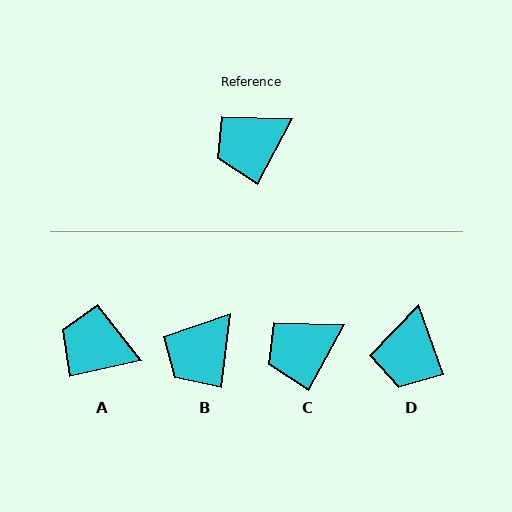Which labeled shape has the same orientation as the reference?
C.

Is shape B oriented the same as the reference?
No, it is off by about 21 degrees.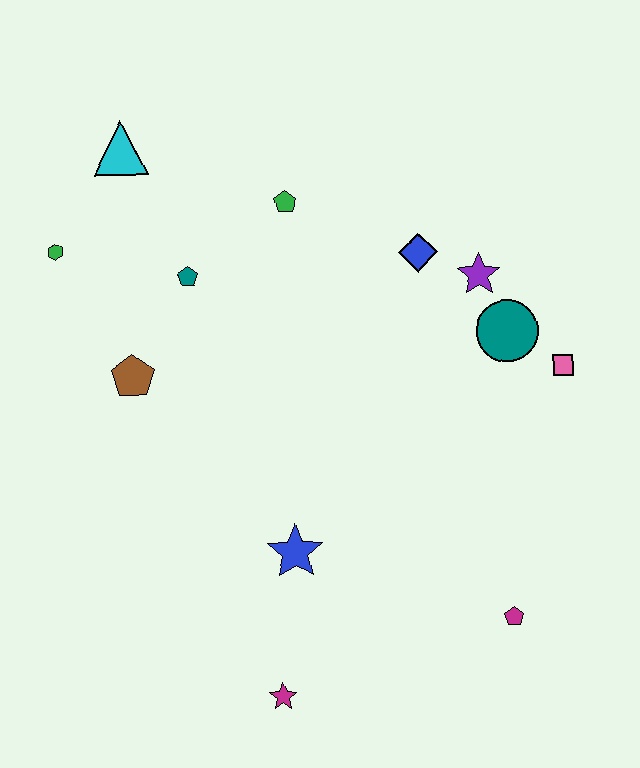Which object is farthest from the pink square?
The green hexagon is farthest from the pink square.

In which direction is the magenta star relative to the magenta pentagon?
The magenta star is to the left of the magenta pentagon.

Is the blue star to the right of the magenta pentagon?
No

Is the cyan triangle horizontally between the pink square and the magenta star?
No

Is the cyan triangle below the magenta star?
No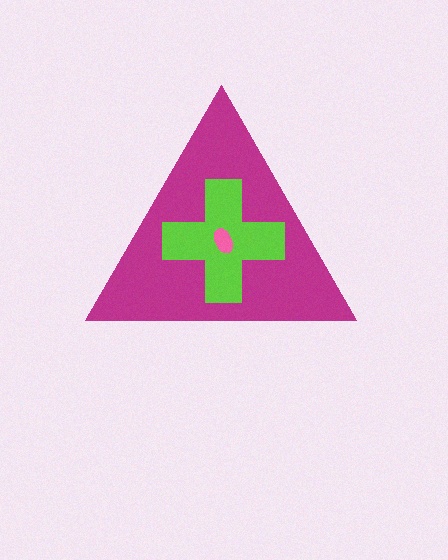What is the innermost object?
The pink ellipse.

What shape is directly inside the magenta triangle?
The lime cross.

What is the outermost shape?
The magenta triangle.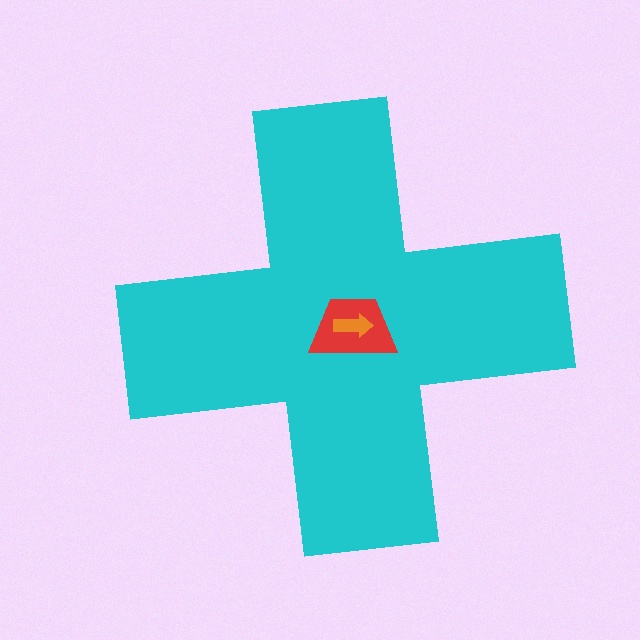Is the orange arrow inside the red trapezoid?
Yes.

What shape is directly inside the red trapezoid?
The orange arrow.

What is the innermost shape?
The orange arrow.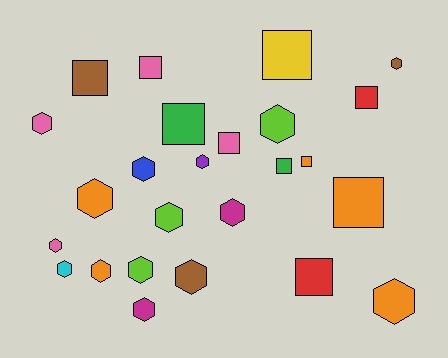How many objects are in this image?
There are 25 objects.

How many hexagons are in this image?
There are 15 hexagons.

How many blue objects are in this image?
There is 1 blue object.